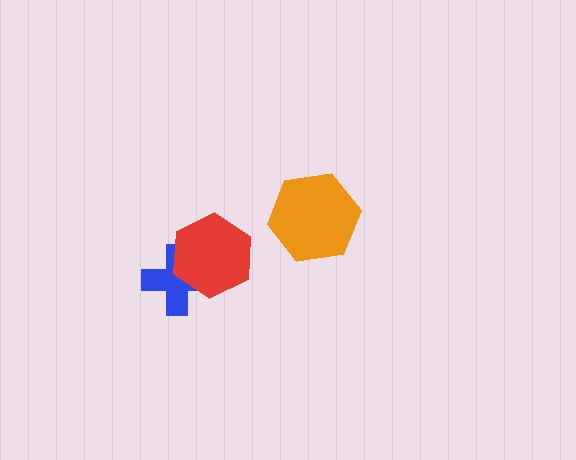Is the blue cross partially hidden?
Yes, it is partially covered by another shape.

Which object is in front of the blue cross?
The red hexagon is in front of the blue cross.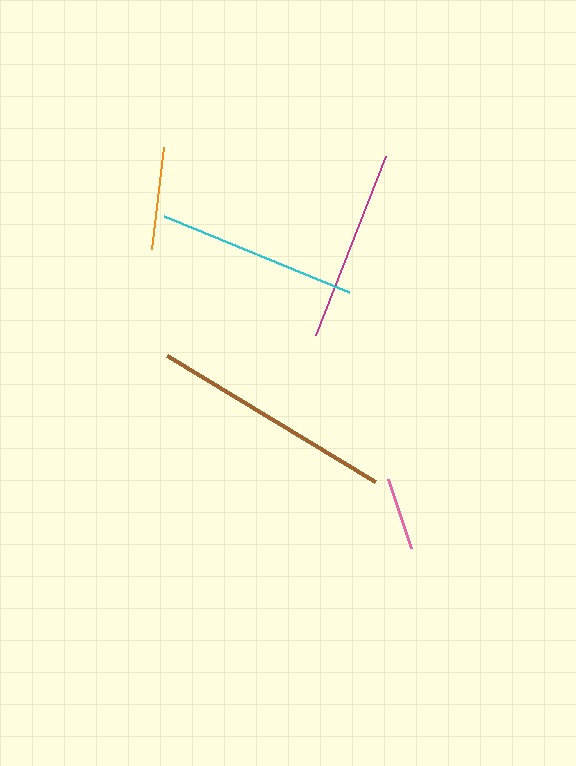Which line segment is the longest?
The brown line is the longest at approximately 243 pixels.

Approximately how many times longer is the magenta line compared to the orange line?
The magenta line is approximately 1.9 times the length of the orange line.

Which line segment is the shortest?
The pink line is the shortest at approximately 73 pixels.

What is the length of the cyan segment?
The cyan segment is approximately 200 pixels long.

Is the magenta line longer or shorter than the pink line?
The magenta line is longer than the pink line.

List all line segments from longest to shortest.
From longest to shortest: brown, cyan, magenta, orange, pink.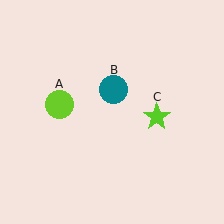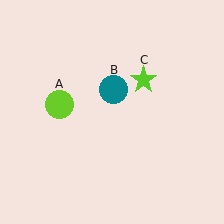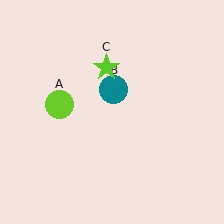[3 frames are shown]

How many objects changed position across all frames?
1 object changed position: lime star (object C).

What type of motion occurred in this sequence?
The lime star (object C) rotated counterclockwise around the center of the scene.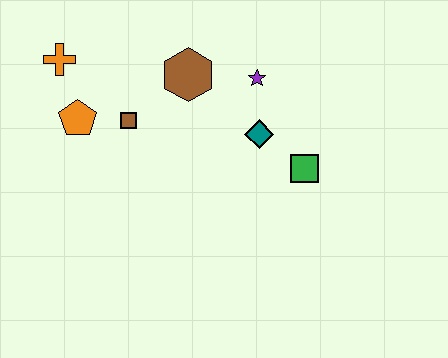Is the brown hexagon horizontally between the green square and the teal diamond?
No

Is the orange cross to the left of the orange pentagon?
Yes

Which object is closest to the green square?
The teal diamond is closest to the green square.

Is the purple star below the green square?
No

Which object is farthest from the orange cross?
The green square is farthest from the orange cross.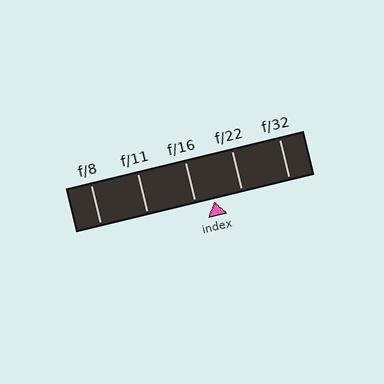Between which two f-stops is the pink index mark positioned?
The index mark is between f/16 and f/22.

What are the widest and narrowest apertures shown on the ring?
The widest aperture shown is f/8 and the narrowest is f/32.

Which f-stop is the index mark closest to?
The index mark is closest to f/16.